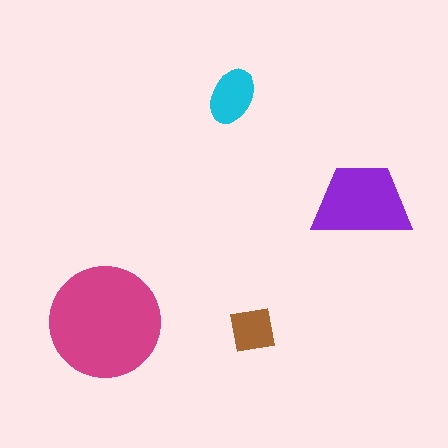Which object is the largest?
The magenta circle.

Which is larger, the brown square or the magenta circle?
The magenta circle.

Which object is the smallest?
The brown square.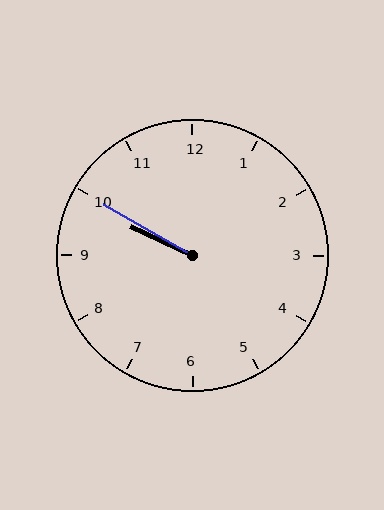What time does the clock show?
9:50.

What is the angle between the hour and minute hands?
Approximately 5 degrees.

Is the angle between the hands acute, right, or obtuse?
It is acute.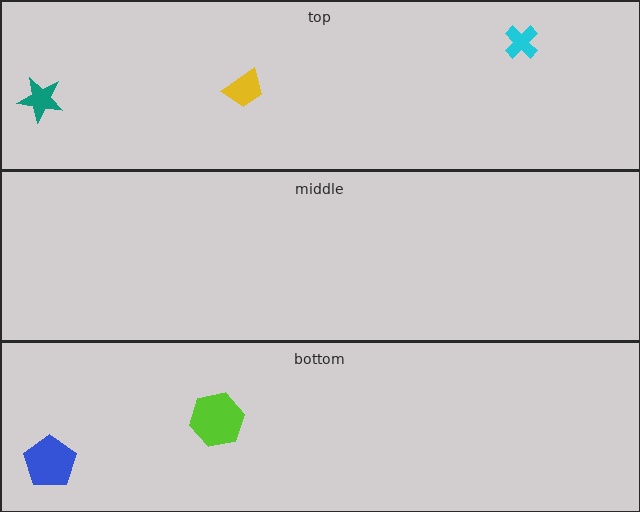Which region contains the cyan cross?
The top region.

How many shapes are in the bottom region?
2.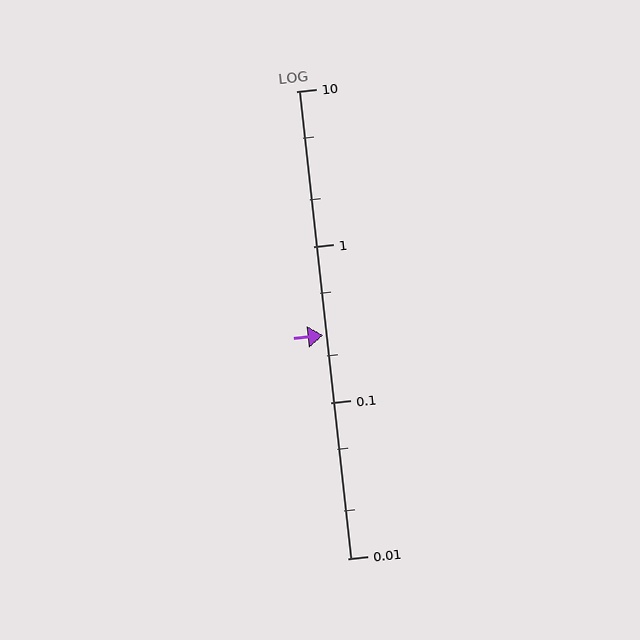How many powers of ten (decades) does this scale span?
The scale spans 3 decades, from 0.01 to 10.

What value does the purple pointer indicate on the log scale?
The pointer indicates approximately 0.27.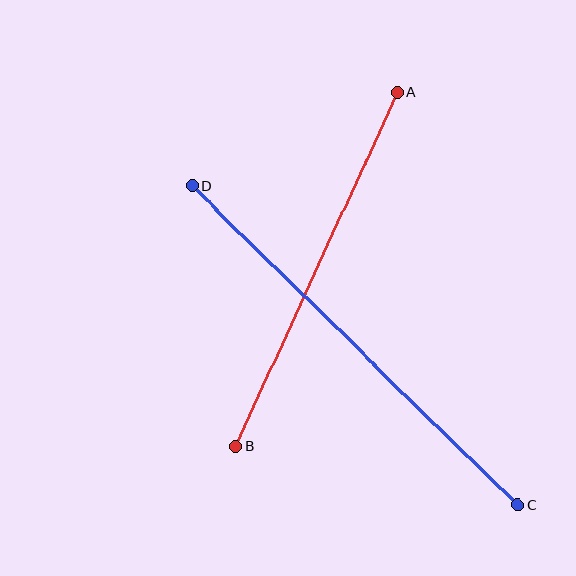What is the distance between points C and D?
The distance is approximately 456 pixels.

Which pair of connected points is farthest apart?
Points C and D are farthest apart.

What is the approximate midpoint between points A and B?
The midpoint is at approximately (317, 269) pixels.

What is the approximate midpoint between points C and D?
The midpoint is at approximately (355, 345) pixels.